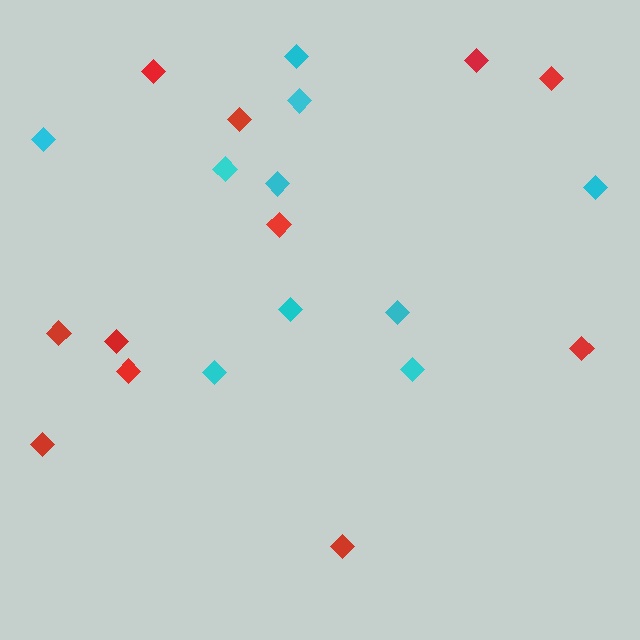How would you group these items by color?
There are 2 groups: one group of cyan diamonds (10) and one group of red diamonds (11).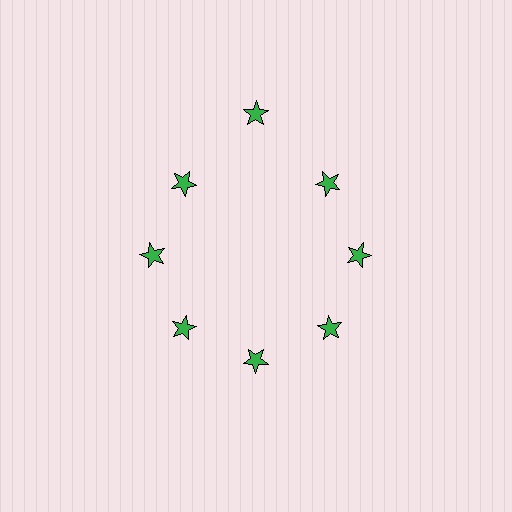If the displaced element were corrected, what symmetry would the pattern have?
It would have 8-fold rotational symmetry — the pattern would map onto itself every 45 degrees.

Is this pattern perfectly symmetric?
No. The 8 green stars are arranged in a ring, but one element near the 12 o'clock position is pushed outward from the center, breaking the 8-fold rotational symmetry.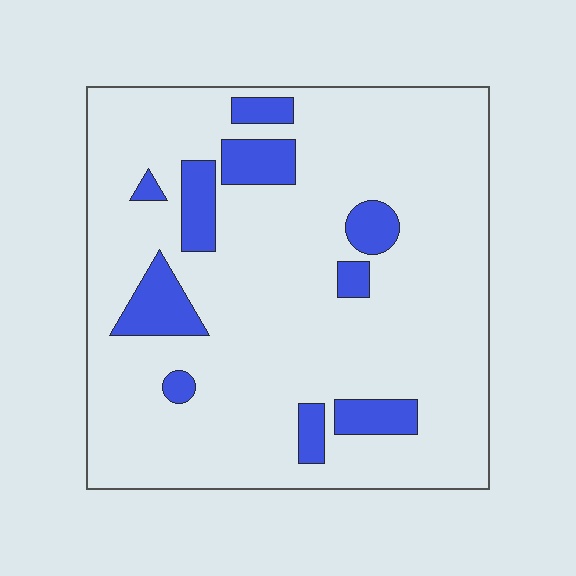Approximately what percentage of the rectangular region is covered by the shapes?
Approximately 15%.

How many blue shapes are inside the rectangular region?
10.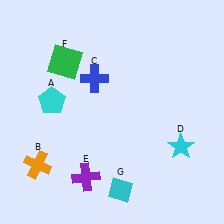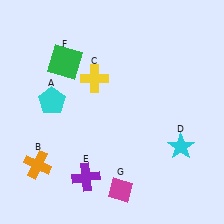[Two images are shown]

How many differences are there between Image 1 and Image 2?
There are 2 differences between the two images.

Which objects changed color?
C changed from blue to yellow. G changed from cyan to magenta.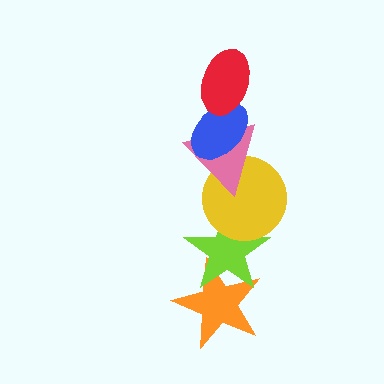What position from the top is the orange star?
The orange star is 6th from the top.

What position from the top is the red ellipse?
The red ellipse is 1st from the top.